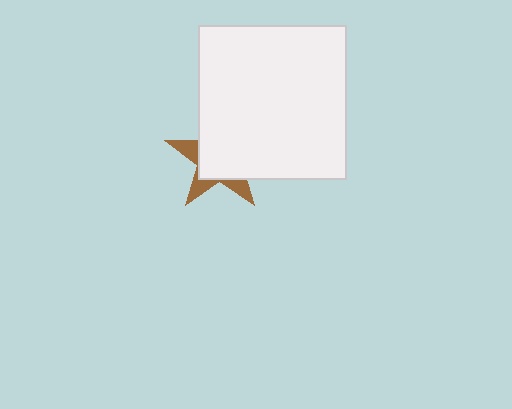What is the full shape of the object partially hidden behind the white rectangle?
The partially hidden object is a brown star.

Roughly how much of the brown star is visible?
A small part of it is visible (roughly 31%).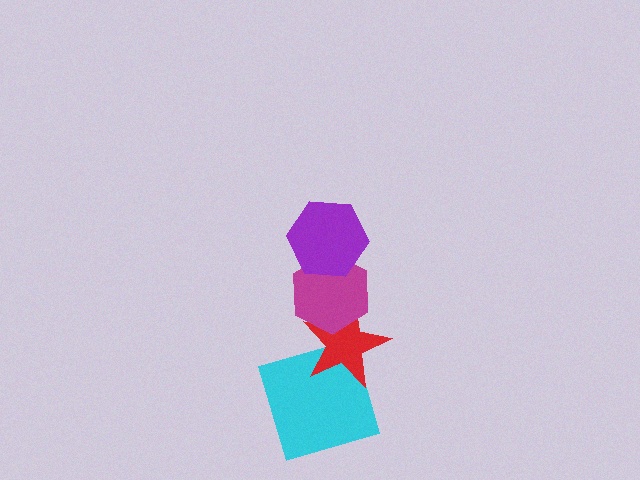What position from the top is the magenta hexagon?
The magenta hexagon is 2nd from the top.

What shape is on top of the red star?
The magenta hexagon is on top of the red star.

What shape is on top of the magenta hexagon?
The purple hexagon is on top of the magenta hexagon.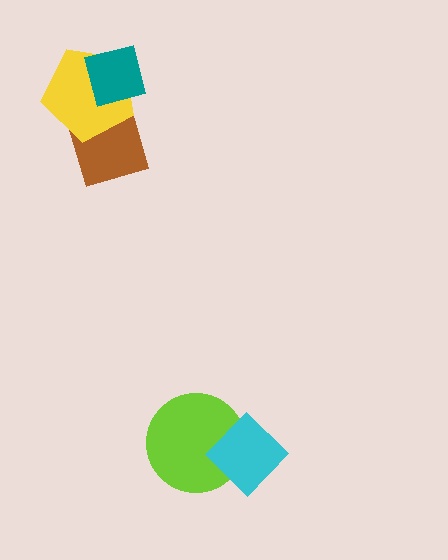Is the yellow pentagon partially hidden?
Yes, it is partially covered by another shape.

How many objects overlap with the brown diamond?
2 objects overlap with the brown diamond.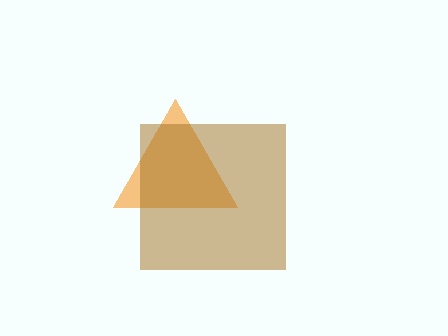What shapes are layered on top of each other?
The layered shapes are: an orange triangle, a brown square.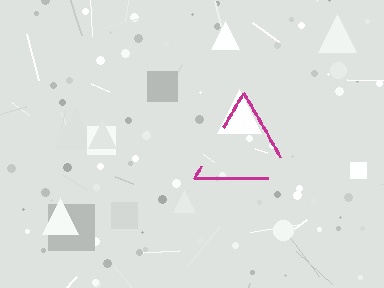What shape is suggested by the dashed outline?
The dashed outline suggests a triangle.